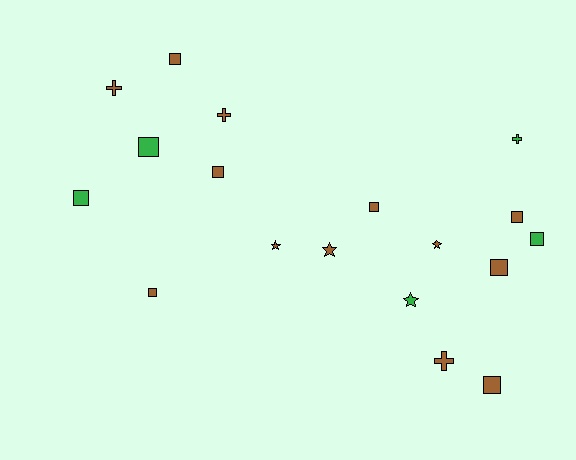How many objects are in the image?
There are 18 objects.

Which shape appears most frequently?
Square, with 10 objects.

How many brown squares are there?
There are 7 brown squares.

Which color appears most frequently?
Brown, with 13 objects.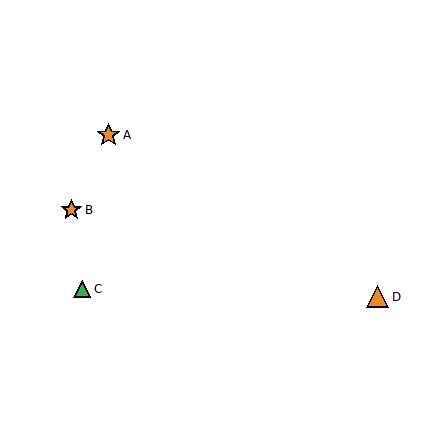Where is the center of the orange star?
The center of the orange star is at (71, 210).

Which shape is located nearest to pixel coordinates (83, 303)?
The green triangle (labeled C) at (82, 289) is nearest to that location.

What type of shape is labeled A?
Shape A is an orange star.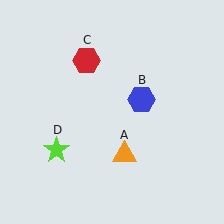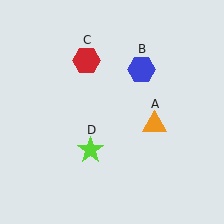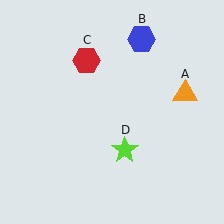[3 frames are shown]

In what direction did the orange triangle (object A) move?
The orange triangle (object A) moved up and to the right.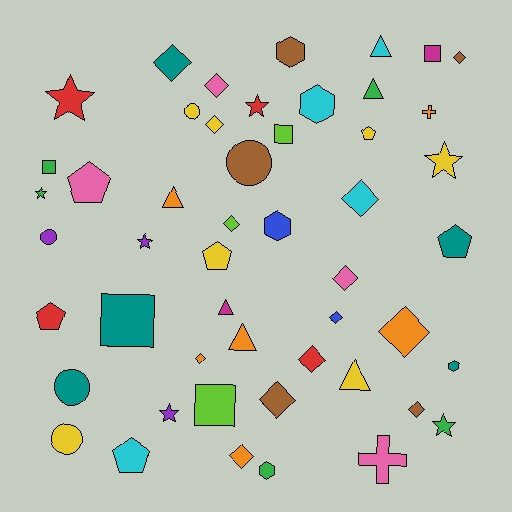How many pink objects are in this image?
There are 4 pink objects.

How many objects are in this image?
There are 50 objects.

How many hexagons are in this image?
There are 5 hexagons.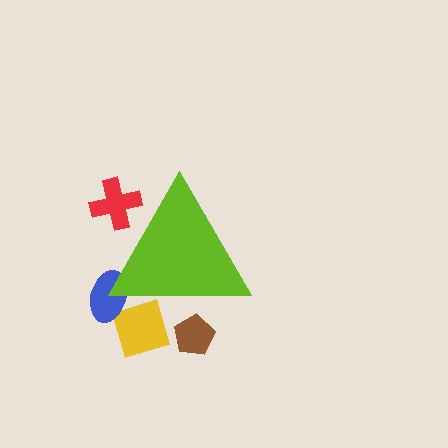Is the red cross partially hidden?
Yes, the red cross is partially hidden behind the lime triangle.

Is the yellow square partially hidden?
Yes, the yellow square is partially hidden behind the lime triangle.